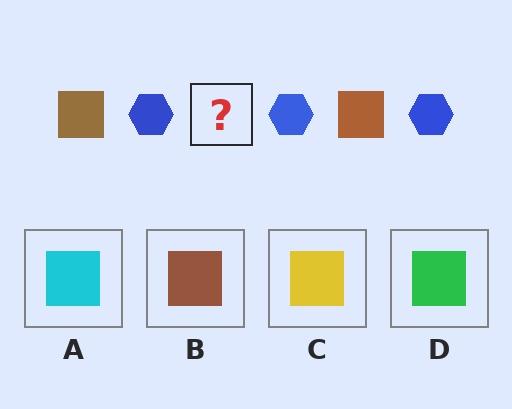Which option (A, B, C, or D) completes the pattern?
B.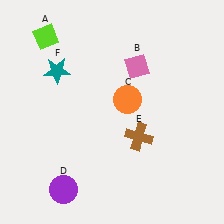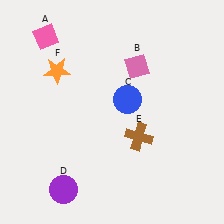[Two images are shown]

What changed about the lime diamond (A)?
In Image 1, A is lime. In Image 2, it changed to pink.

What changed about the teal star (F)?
In Image 1, F is teal. In Image 2, it changed to orange.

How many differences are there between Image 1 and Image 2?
There are 3 differences between the two images.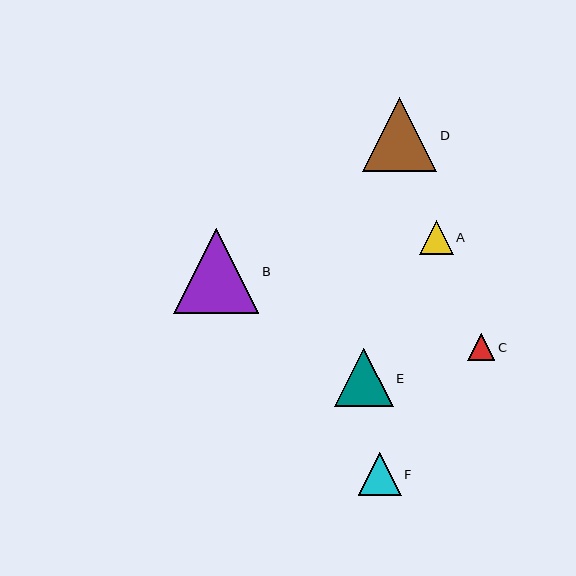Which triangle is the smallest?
Triangle C is the smallest with a size of approximately 27 pixels.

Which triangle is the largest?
Triangle B is the largest with a size of approximately 85 pixels.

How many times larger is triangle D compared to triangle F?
Triangle D is approximately 1.7 times the size of triangle F.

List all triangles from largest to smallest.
From largest to smallest: B, D, E, F, A, C.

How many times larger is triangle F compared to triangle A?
Triangle F is approximately 1.3 times the size of triangle A.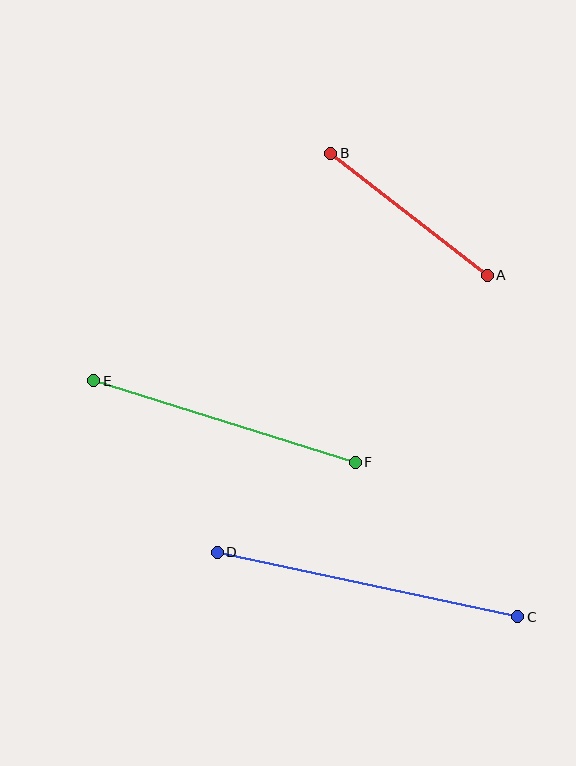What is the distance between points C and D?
The distance is approximately 307 pixels.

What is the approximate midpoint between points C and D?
The midpoint is at approximately (367, 584) pixels.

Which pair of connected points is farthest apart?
Points C and D are farthest apart.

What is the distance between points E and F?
The distance is approximately 274 pixels.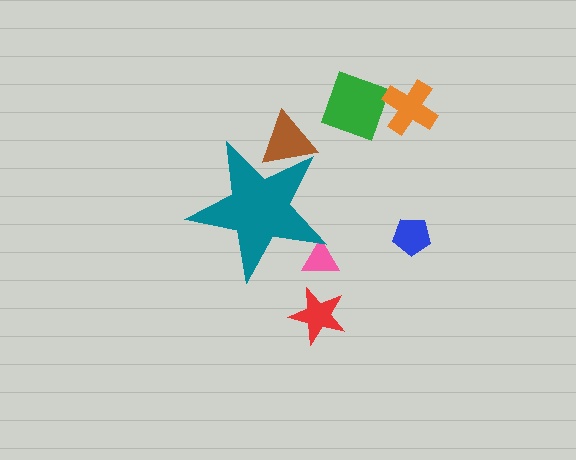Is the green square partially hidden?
No, the green square is fully visible.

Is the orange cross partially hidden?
No, the orange cross is fully visible.